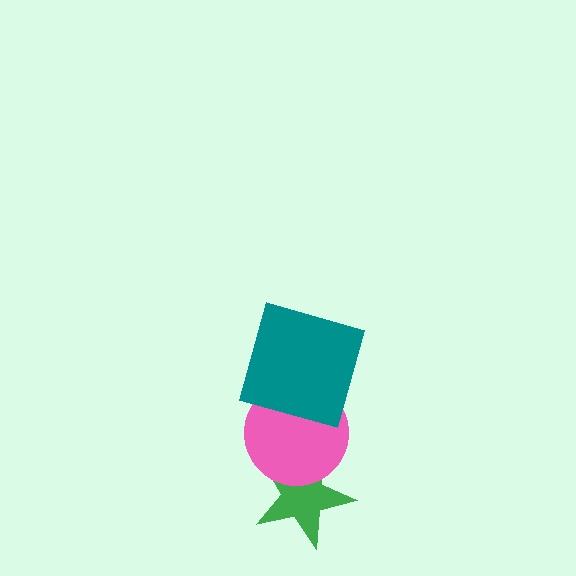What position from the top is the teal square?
The teal square is 1st from the top.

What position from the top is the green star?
The green star is 3rd from the top.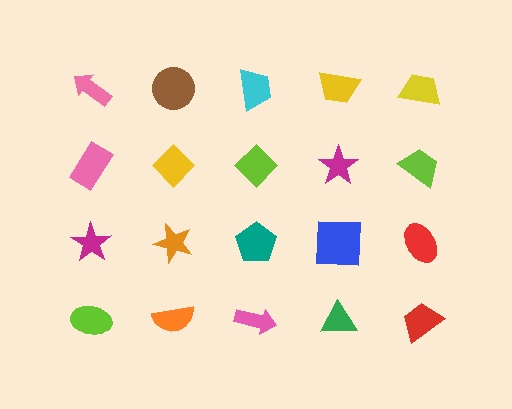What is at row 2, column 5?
A lime trapezoid.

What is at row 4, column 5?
A red trapezoid.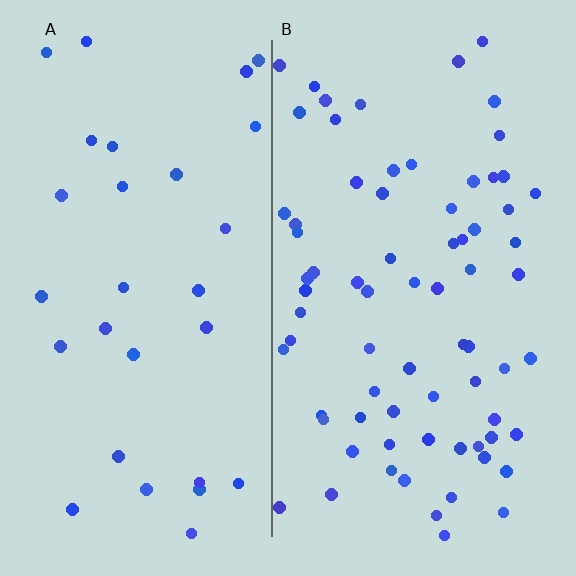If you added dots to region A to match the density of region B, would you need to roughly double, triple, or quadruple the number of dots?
Approximately double.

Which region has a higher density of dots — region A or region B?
B (the right).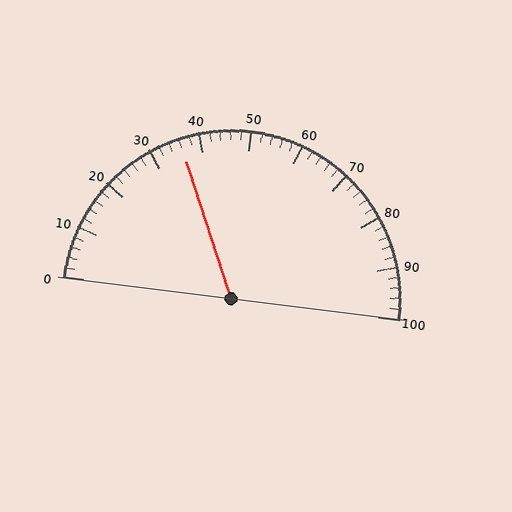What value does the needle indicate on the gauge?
The needle indicates approximately 36.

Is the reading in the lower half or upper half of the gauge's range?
The reading is in the lower half of the range (0 to 100).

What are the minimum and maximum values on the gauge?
The gauge ranges from 0 to 100.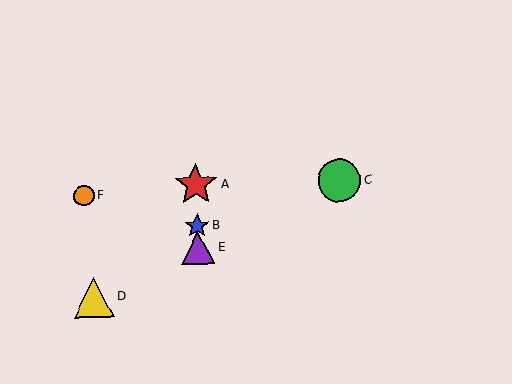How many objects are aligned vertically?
3 objects (A, B, E) are aligned vertically.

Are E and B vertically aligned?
Yes, both are at x≈198.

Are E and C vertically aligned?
No, E is at x≈198 and C is at x≈340.